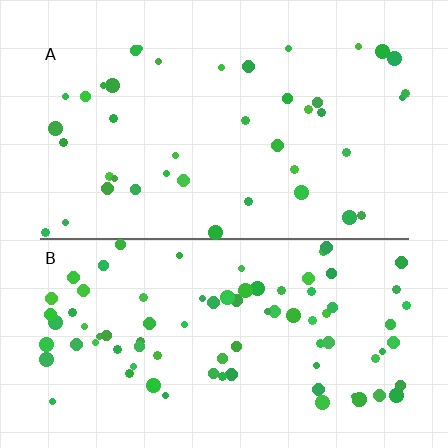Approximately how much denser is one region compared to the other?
Approximately 2.2× — region B over region A.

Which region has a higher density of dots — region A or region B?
B (the bottom).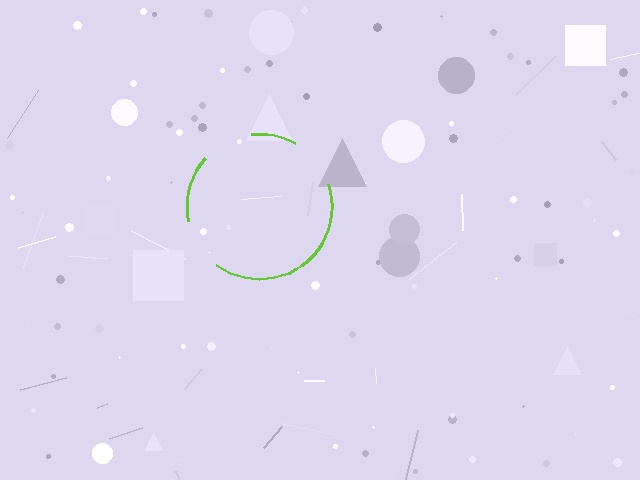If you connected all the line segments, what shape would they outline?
They would outline a circle.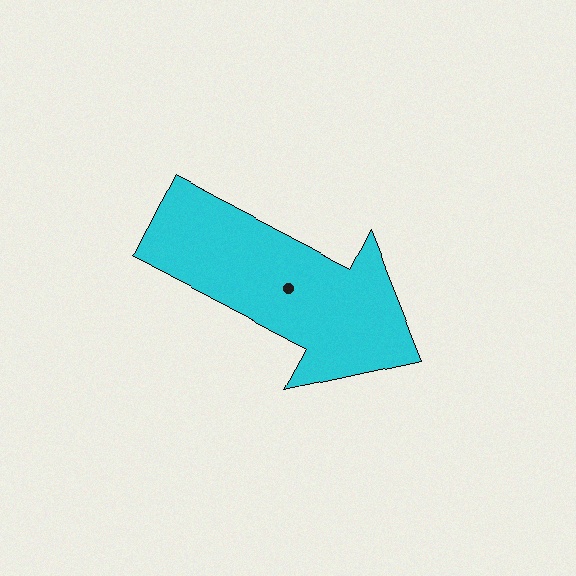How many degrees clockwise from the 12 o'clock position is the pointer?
Approximately 118 degrees.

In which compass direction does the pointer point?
Southeast.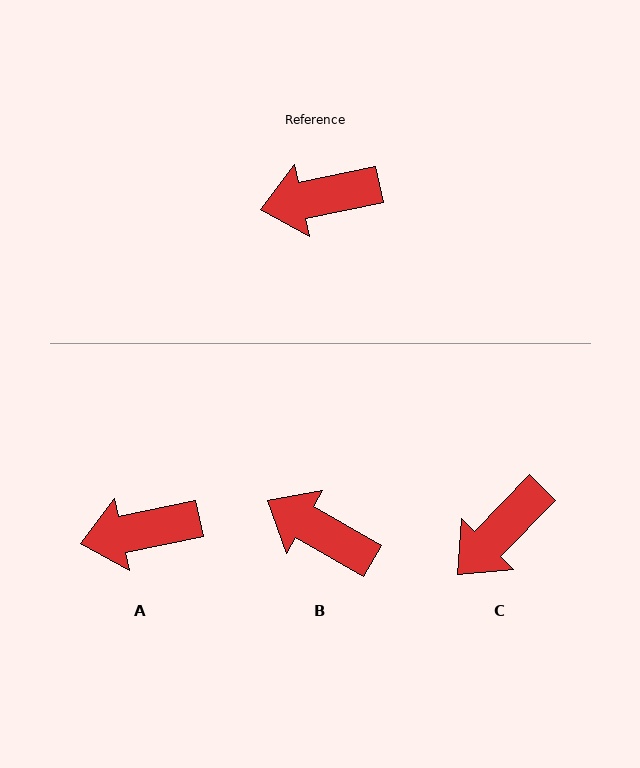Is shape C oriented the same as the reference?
No, it is off by about 34 degrees.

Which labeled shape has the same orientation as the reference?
A.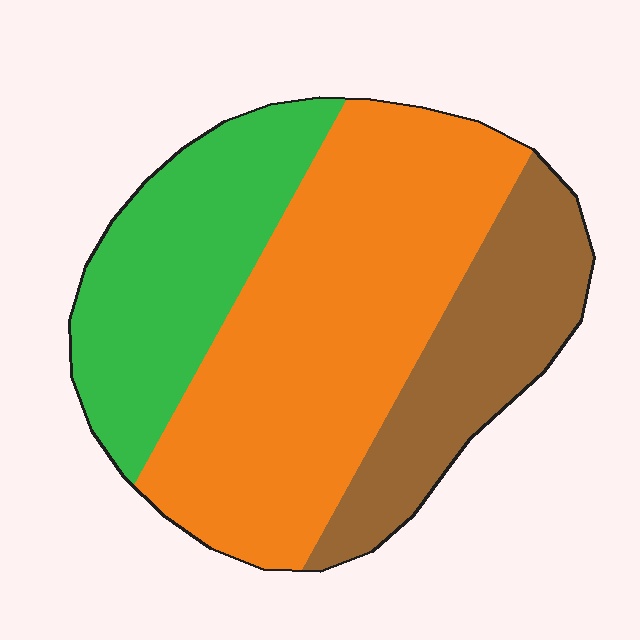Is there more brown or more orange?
Orange.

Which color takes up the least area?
Brown, at roughly 25%.